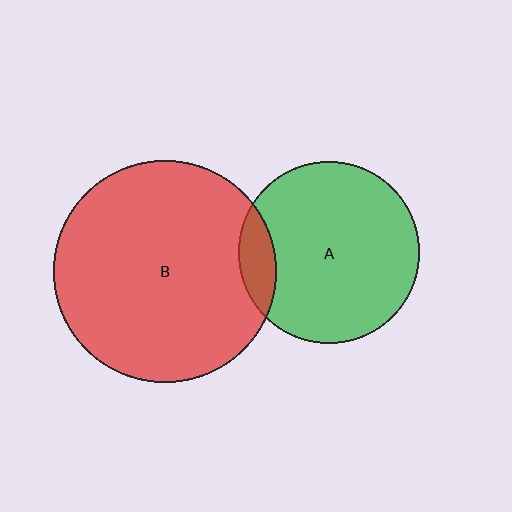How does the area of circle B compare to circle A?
Approximately 1.5 times.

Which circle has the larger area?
Circle B (red).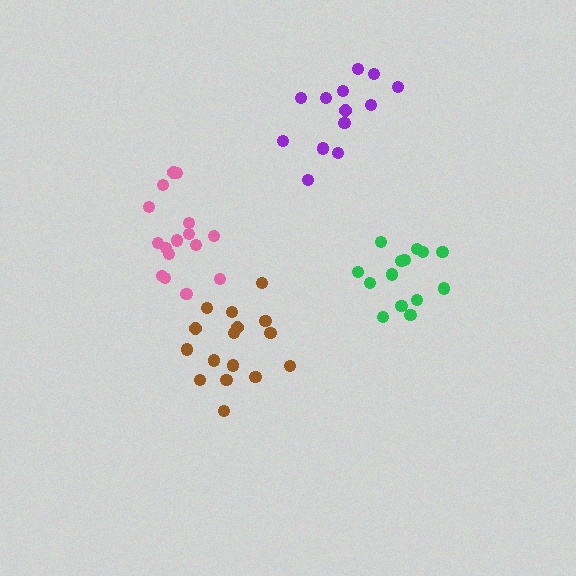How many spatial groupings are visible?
There are 4 spatial groupings.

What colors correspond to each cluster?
The clusters are colored: green, purple, brown, pink.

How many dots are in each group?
Group 1: 14 dots, Group 2: 13 dots, Group 3: 16 dots, Group 4: 16 dots (59 total).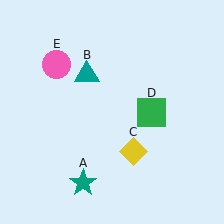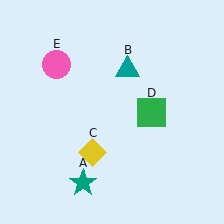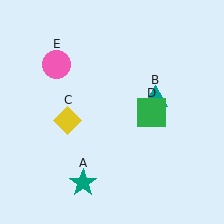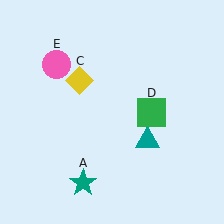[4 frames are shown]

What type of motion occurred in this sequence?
The teal triangle (object B), yellow diamond (object C) rotated clockwise around the center of the scene.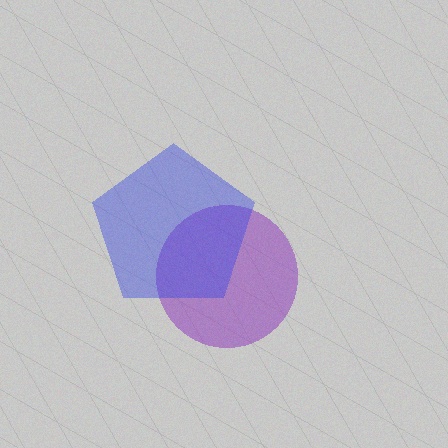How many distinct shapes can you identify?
There are 2 distinct shapes: a purple circle, a blue pentagon.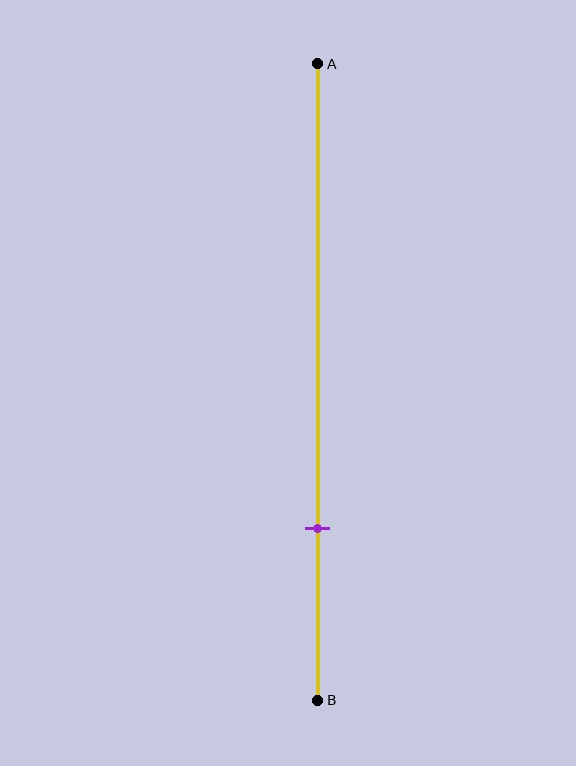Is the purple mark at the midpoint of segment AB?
No, the mark is at about 75% from A, not at the 50% midpoint.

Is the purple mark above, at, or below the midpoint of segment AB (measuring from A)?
The purple mark is below the midpoint of segment AB.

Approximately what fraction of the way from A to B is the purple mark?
The purple mark is approximately 75% of the way from A to B.